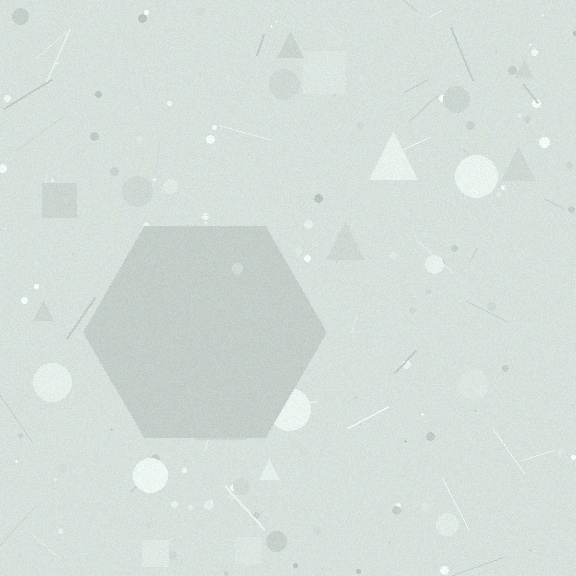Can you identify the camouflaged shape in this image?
The camouflaged shape is a hexagon.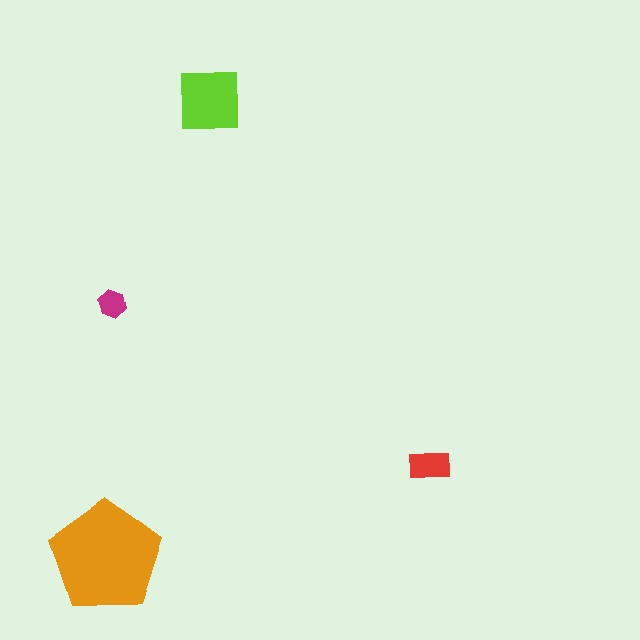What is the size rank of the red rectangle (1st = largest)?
3rd.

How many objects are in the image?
There are 4 objects in the image.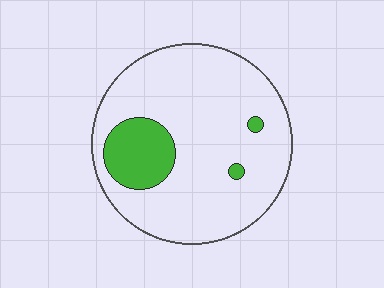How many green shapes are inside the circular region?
3.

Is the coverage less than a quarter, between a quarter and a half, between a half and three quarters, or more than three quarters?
Less than a quarter.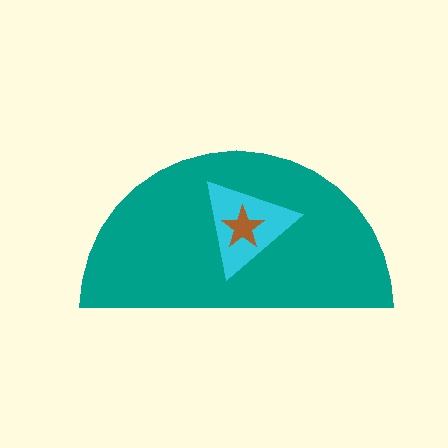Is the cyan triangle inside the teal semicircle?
Yes.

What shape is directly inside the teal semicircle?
The cyan triangle.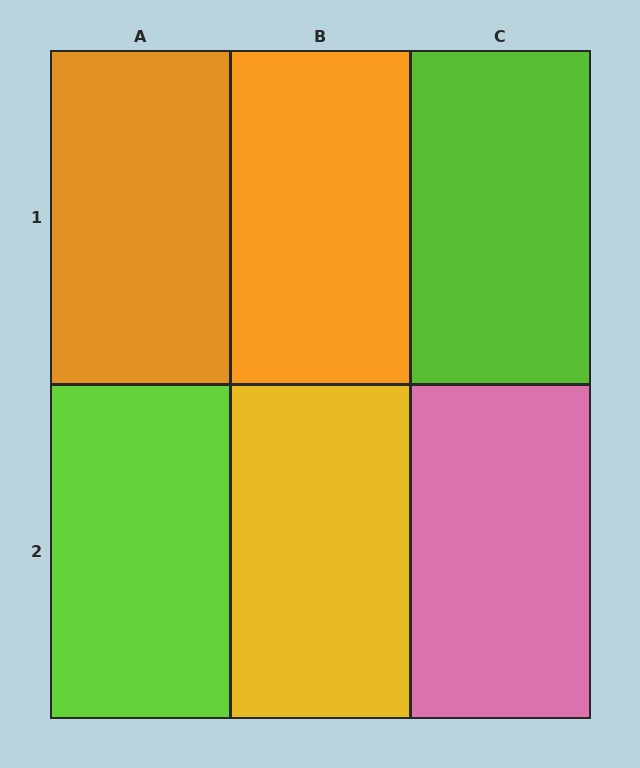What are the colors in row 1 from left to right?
Orange, orange, lime.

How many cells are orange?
2 cells are orange.